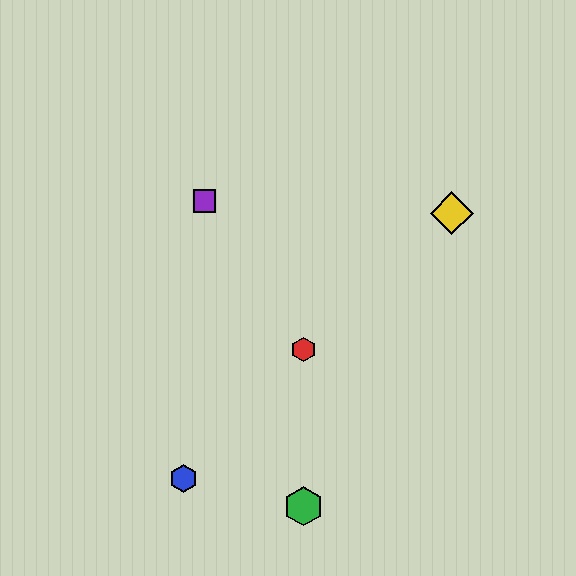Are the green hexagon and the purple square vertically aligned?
No, the green hexagon is at x≈304 and the purple square is at x≈204.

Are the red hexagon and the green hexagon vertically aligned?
Yes, both are at x≈304.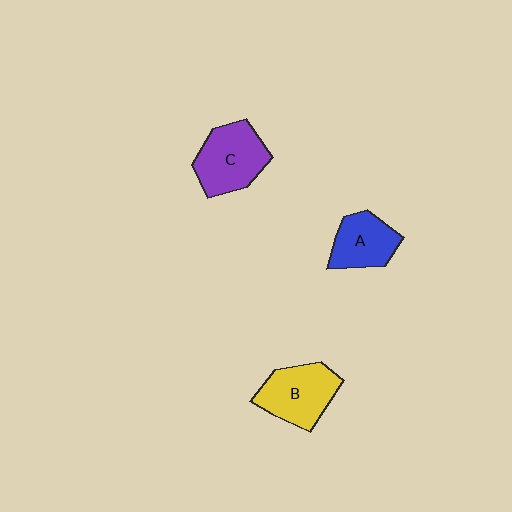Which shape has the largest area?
Shape C (purple).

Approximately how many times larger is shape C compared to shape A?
Approximately 1.3 times.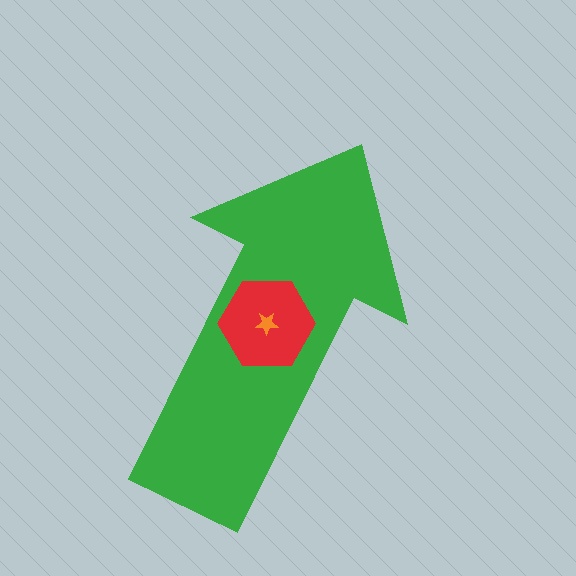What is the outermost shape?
The green arrow.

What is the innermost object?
The orange star.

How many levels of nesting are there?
3.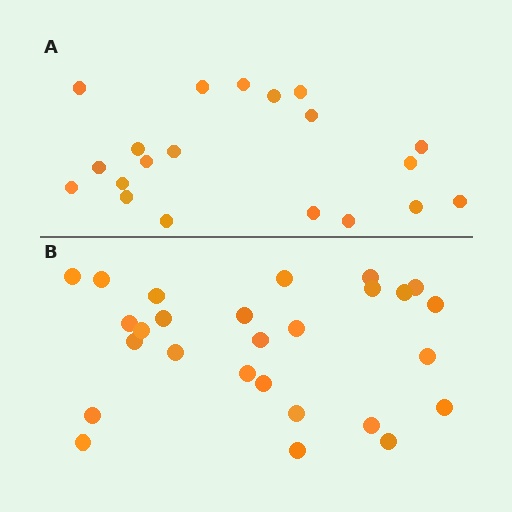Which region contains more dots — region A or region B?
Region B (the bottom region) has more dots.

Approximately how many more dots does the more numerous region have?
Region B has roughly 8 or so more dots than region A.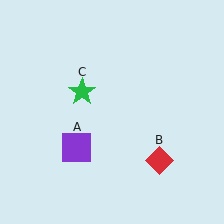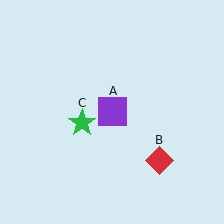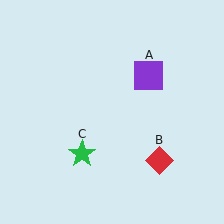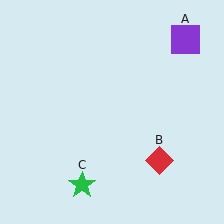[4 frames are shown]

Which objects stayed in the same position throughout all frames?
Red diamond (object B) remained stationary.